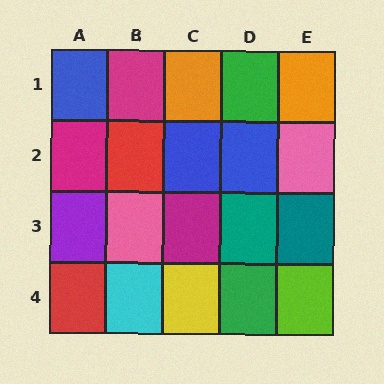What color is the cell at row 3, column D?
Teal.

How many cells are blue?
3 cells are blue.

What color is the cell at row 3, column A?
Purple.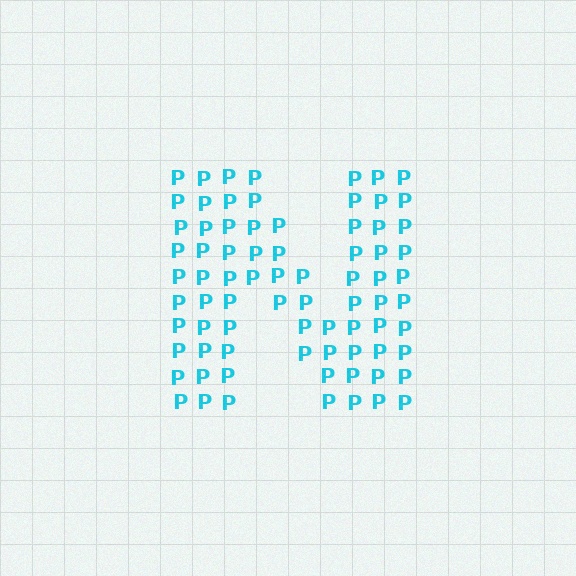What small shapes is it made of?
It is made of small letter P's.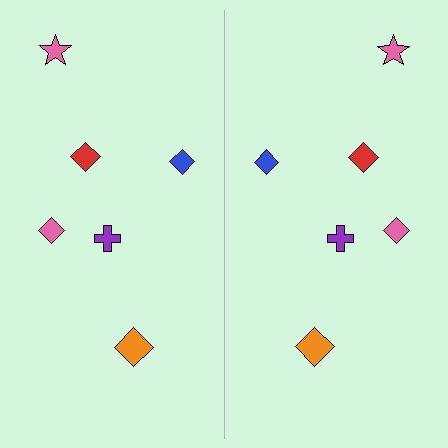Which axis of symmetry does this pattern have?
The pattern has a vertical axis of symmetry running through the center of the image.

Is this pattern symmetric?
Yes, this pattern has bilateral (reflection) symmetry.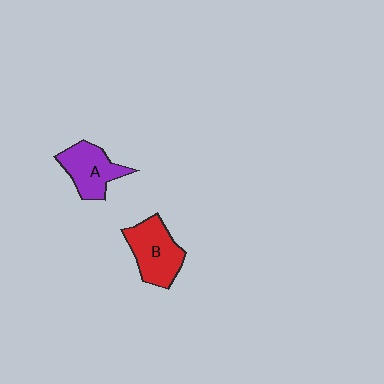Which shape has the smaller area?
Shape A (purple).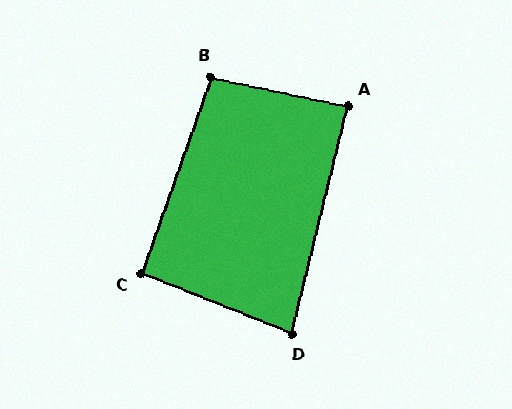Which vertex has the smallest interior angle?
D, at approximately 82 degrees.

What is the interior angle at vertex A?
Approximately 88 degrees (approximately right).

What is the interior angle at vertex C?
Approximately 92 degrees (approximately right).